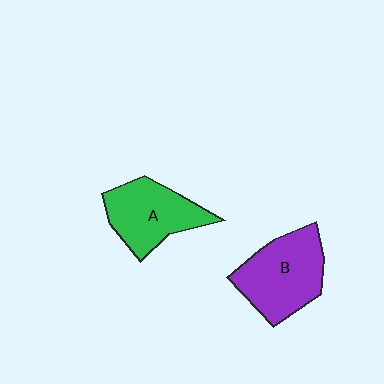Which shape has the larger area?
Shape B (purple).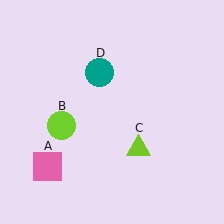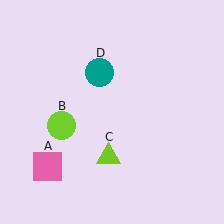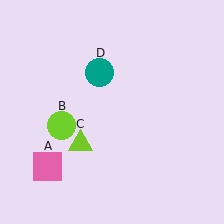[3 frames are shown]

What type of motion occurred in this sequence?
The lime triangle (object C) rotated clockwise around the center of the scene.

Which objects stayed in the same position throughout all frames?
Pink square (object A) and lime circle (object B) and teal circle (object D) remained stationary.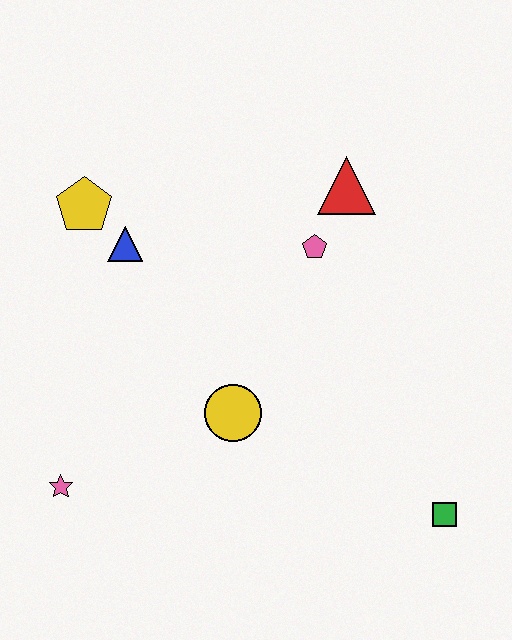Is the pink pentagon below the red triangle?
Yes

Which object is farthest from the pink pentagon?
The pink star is farthest from the pink pentagon.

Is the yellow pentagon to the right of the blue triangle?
No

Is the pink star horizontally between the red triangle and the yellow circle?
No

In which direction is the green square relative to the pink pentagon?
The green square is below the pink pentagon.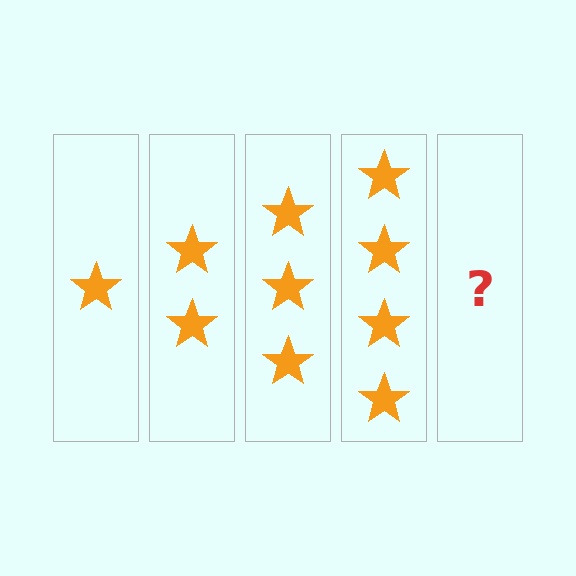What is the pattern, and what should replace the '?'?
The pattern is that each step adds one more star. The '?' should be 5 stars.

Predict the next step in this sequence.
The next step is 5 stars.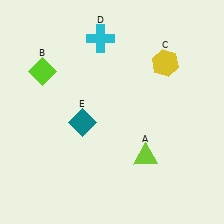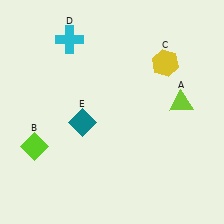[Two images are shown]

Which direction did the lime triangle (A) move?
The lime triangle (A) moved up.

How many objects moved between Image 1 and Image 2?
3 objects moved between the two images.